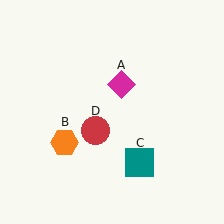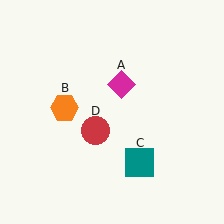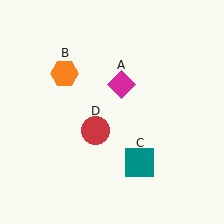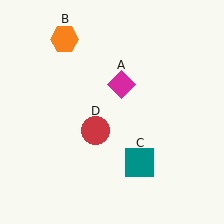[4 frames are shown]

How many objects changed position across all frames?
1 object changed position: orange hexagon (object B).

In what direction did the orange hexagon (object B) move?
The orange hexagon (object B) moved up.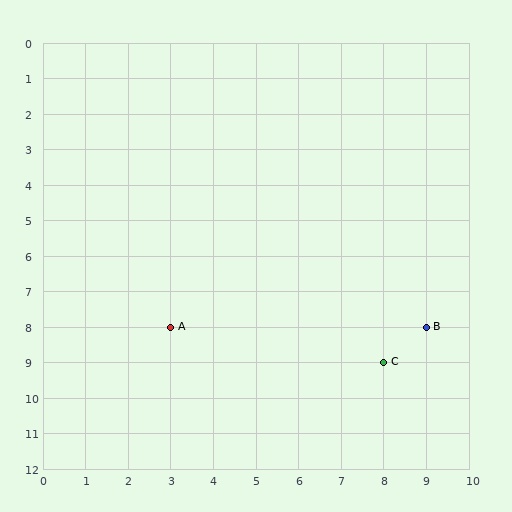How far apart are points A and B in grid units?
Points A and B are 6 columns apart.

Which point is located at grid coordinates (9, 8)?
Point B is at (9, 8).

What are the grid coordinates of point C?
Point C is at grid coordinates (8, 9).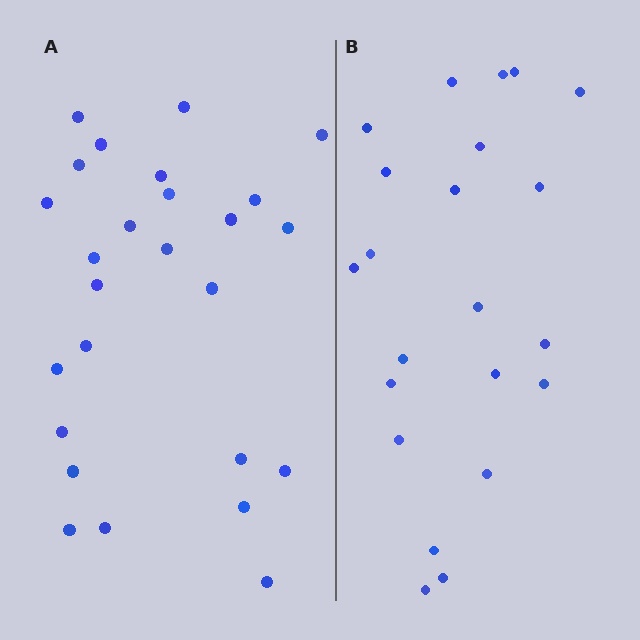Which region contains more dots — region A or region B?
Region A (the left region) has more dots.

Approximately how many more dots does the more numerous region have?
Region A has about 4 more dots than region B.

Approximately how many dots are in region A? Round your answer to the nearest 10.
About 30 dots. (The exact count is 26, which rounds to 30.)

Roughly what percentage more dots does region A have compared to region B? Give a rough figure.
About 20% more.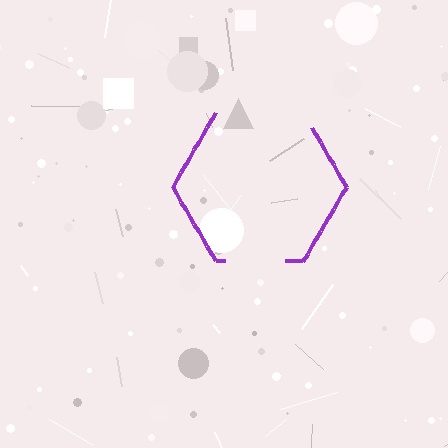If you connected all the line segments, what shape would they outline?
They would outline a hexagon.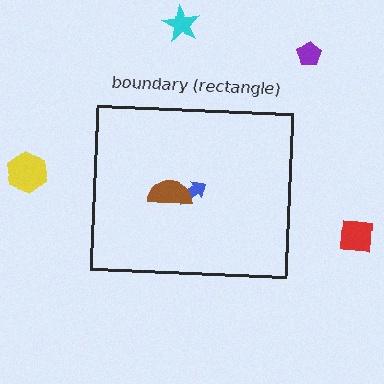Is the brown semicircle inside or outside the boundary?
Inside.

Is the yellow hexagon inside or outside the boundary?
Outside.